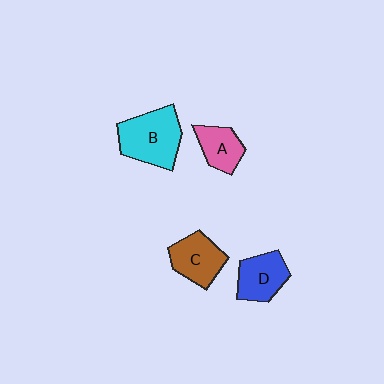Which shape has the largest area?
Shape B (cyan).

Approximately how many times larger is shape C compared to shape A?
Approximately 1.3 times.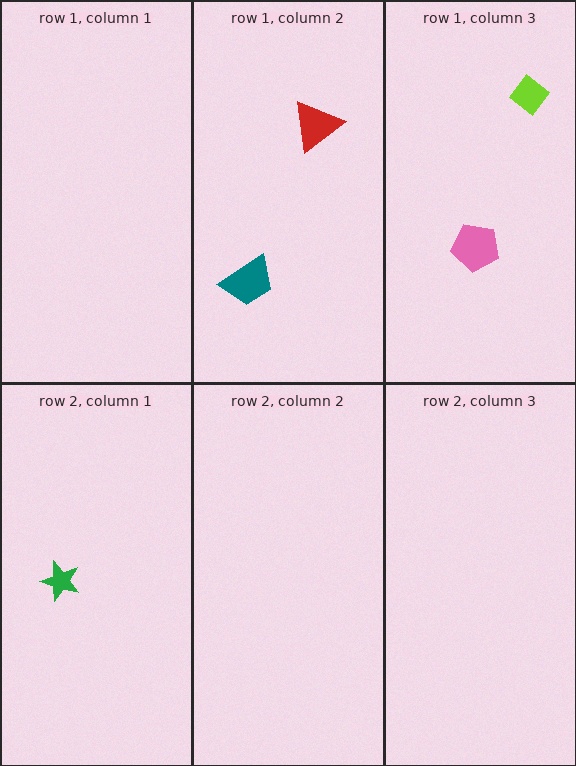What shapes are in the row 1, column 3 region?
The pink pentagon, the lime diamond.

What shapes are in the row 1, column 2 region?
The teal trapezoid, the red triangle.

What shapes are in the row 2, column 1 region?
The green star.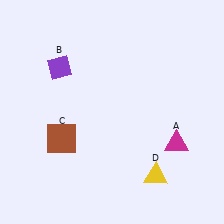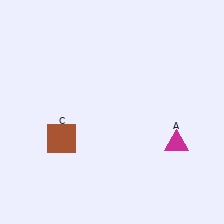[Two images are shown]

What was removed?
The yellow triangle (D), the purple diamond (B) were removed in Image 2.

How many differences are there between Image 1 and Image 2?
There are 2 differences between the two images.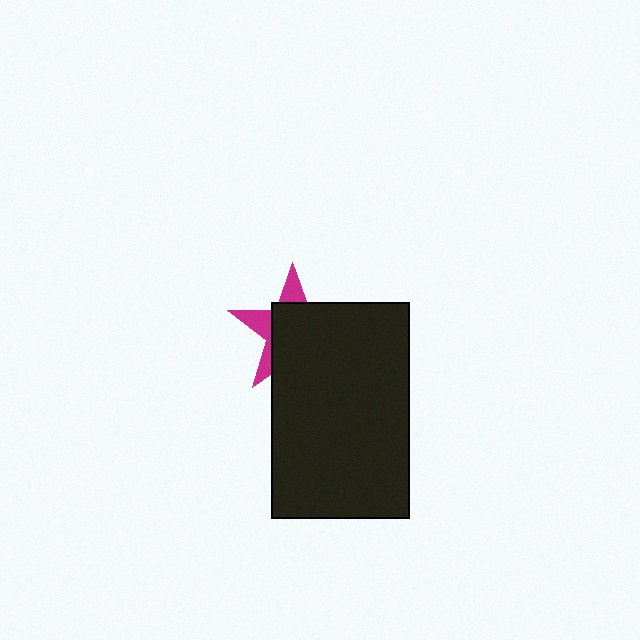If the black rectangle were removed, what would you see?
You would see the complete magenta star.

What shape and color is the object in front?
The object in front is a black rectangle.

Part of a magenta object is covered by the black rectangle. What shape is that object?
It is a star.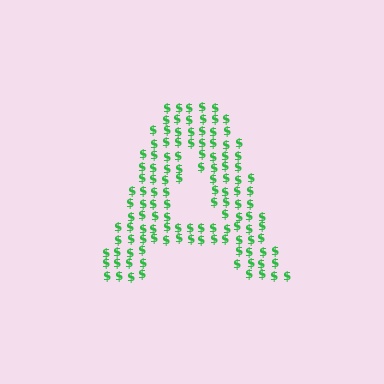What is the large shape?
The large shape is the letter A.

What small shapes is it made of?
It is made of small dollar signs.